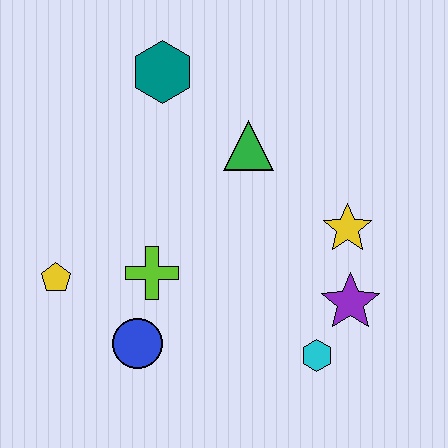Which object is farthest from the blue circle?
The teal hexagon is farthest from the blue circle.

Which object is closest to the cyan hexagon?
The purple star is closest to the cyan hexagon.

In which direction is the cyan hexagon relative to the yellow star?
The cyan hexagon is below the yellow star.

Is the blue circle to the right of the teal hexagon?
No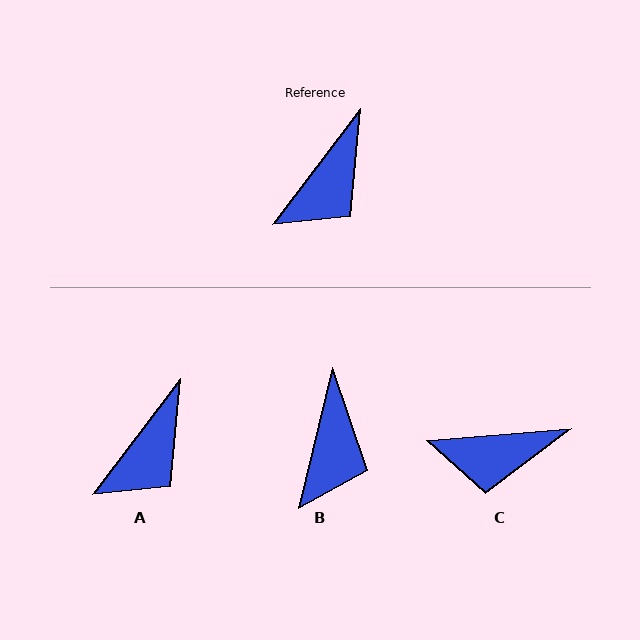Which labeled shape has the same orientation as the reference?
A.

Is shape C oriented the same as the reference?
No, it is off by about 48 degrees.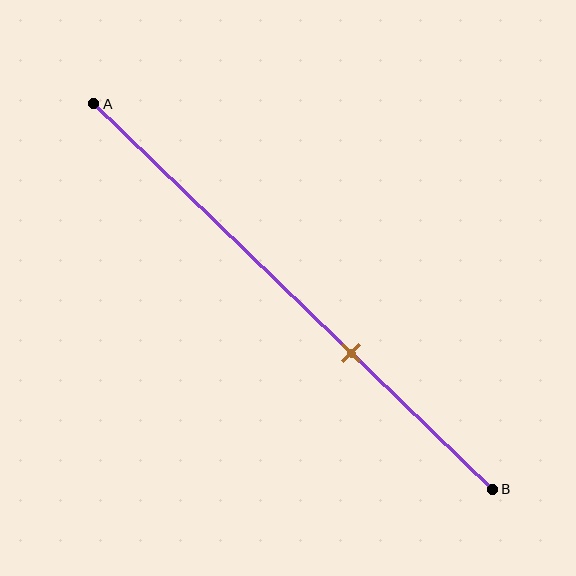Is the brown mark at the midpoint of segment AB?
No, the mark is at about 65% from A, not at the 50% midpoint.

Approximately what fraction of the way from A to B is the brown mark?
The brown mark is approximately 65% of the way from A to B.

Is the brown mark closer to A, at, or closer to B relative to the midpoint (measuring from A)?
The brown mark is closer to point B than the midpoint of segment AB.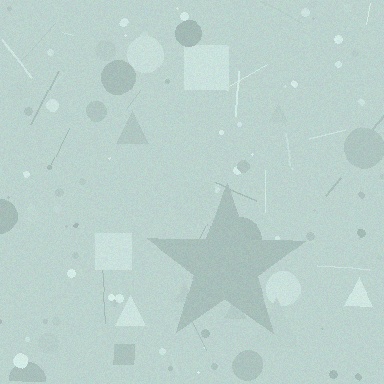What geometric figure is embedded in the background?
A star is embedded in the background.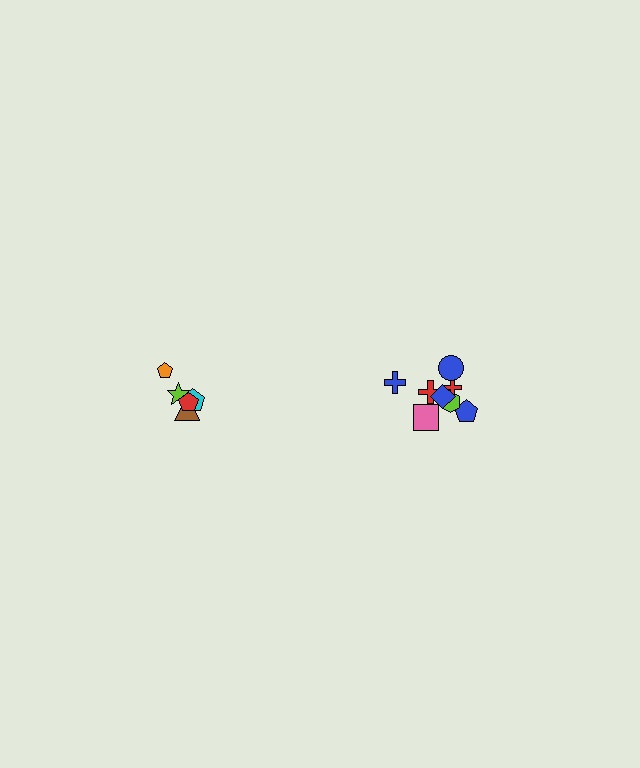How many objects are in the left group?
There are 5 objects.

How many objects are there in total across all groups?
There are 13 objects.